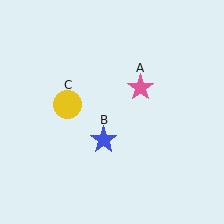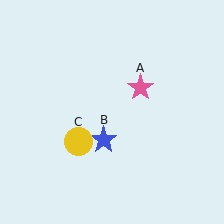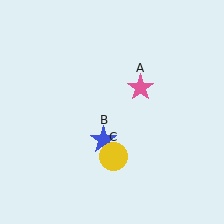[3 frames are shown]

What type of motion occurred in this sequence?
The yellow circle (object C) rotated counterclockwise around the center of the scene.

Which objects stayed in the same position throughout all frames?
Pink star (object A) and blue star (object B) remained stationary.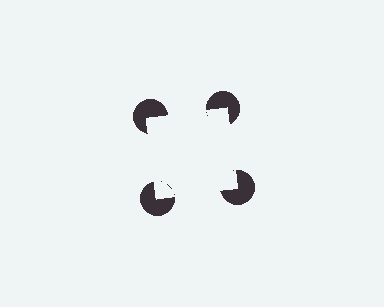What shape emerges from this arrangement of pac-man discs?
An illusory square — its edges are inferred from the aligned wedge cuts in the pac-man discs, not physically drawn.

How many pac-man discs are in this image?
There are 4 — one at each vertex of the illusory square.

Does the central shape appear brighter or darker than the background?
It typically appears slightly brighter than the background, even though no actual brightness change is drawn.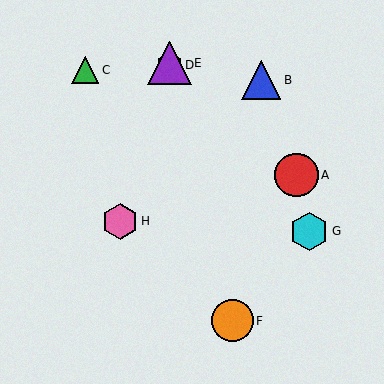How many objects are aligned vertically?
2 objects (D, E) are aligned vertically.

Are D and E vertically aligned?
Yes, both are at x≈170.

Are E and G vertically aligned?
No, E is at x≈170 and G is at x≈309.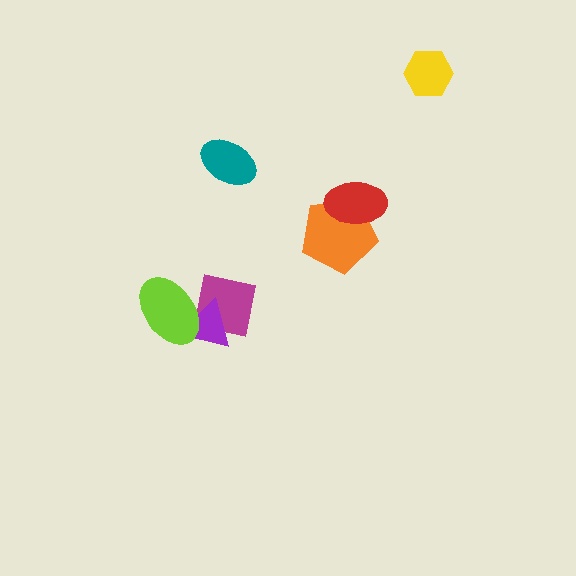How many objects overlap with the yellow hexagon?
0 objects overlap with the yellow hexagon.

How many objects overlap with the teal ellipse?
0 objects overlap with the teal ellipse.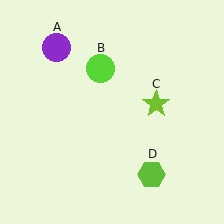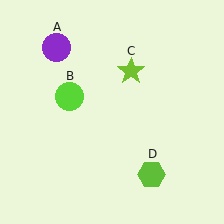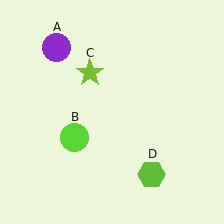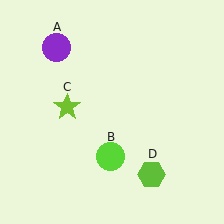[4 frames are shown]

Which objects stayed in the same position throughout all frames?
Purple circle (object A) and lime hexagon (object D) remained stationary.